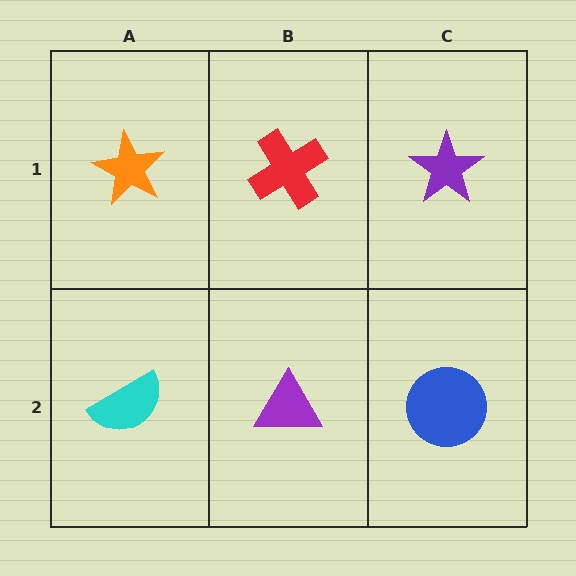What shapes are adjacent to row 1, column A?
A cyan semicircle (row 2, column A), a red cross (row 1, column B).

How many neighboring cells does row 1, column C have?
2.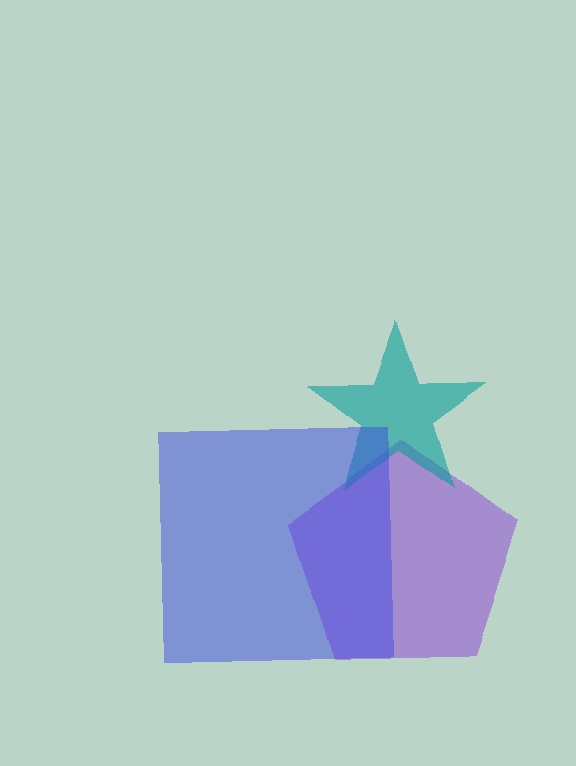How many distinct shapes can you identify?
There are 3 distinct shapes: a purple pentagon, a teal star, a blue square.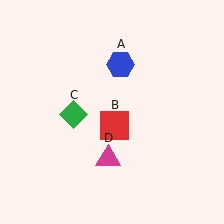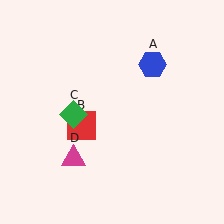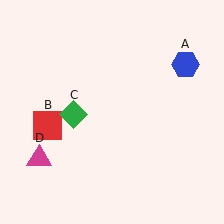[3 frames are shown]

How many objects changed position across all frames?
3 objects changed position: blue hexagon (object A), red square (object B), magenta triangle (object D).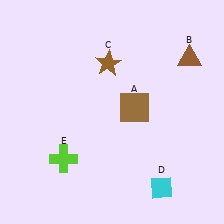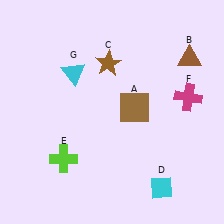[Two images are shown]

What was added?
A magenta cross (F), a cyan triangle (G) were added in Image 2.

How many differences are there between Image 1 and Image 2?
There are 2 differences between the two images.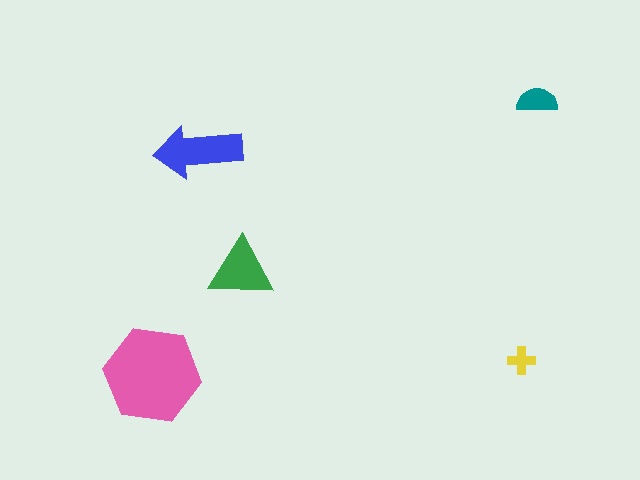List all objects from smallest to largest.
The yellow cross, the teal semicircle, the green triangle, the blue arrow, the pink hexagon.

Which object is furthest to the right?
The teal semicircle is rightmost.